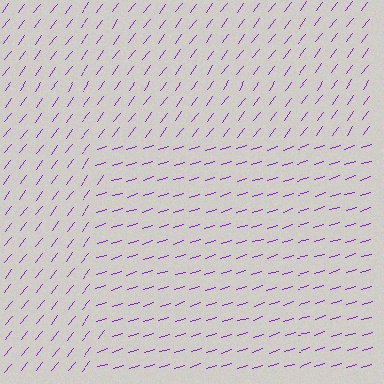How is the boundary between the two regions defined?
The boundary is defined purely by a change in line orientation (approximately 36 degrees difference). All lines are the same color and thickness.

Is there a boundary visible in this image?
Yes, there is a texture boundary formed by a change in line orientation.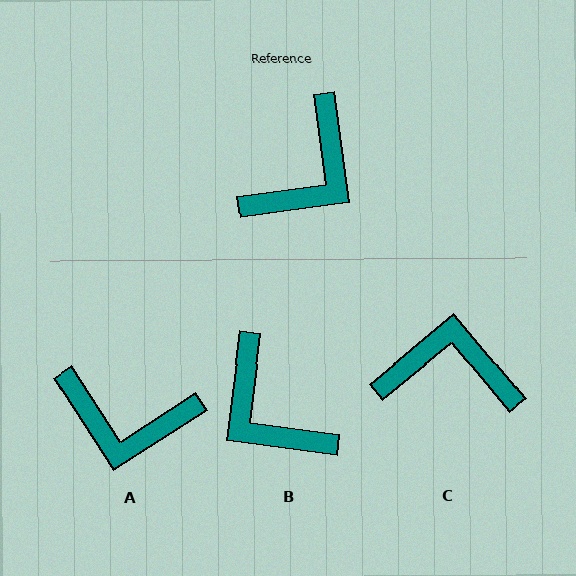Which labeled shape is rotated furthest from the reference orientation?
C, about 122 degrees away.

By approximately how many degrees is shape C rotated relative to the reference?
Approximately 122 degrees counter-clockwise.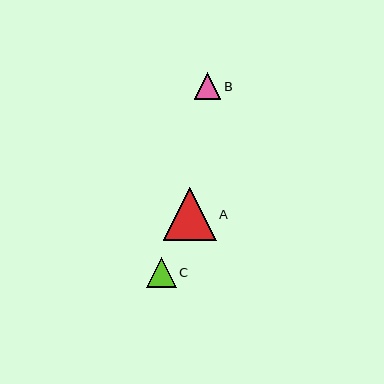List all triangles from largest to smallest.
From largest to smallest: A, C, B.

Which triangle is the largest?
Triangle A is the largest with a size of approximately 53 pixels.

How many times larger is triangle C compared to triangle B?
Triangle C is approximately 1.1 times the size of triangle B.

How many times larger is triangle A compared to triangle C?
Triangle A is approximately 1.8 times the size of triangle C.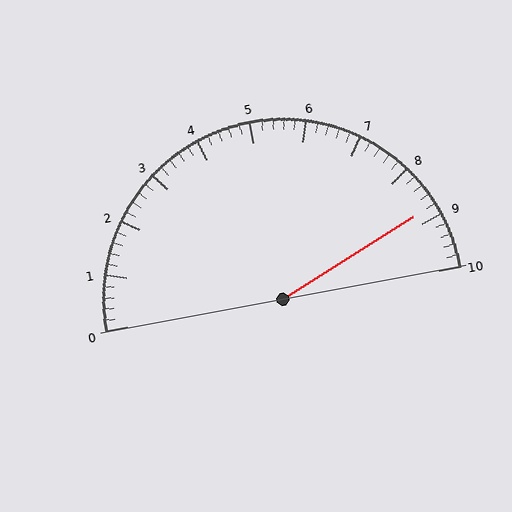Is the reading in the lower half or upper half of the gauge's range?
The reading is in the upper half of the range (0 to 10).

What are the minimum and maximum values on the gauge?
The gauge ranges from 0 to 10.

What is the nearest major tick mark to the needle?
The nearest major tick mark is 9.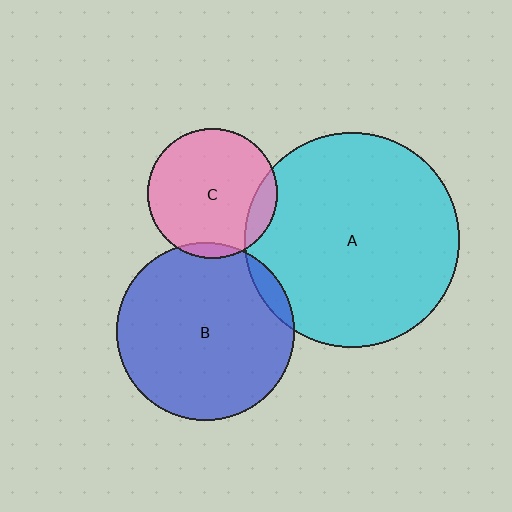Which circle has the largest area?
Circle A (cyan).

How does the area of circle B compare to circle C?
Approximately 1.9 times.